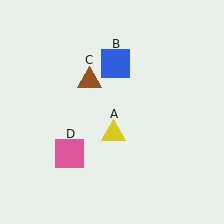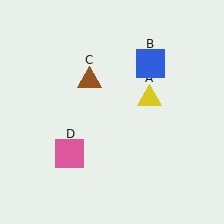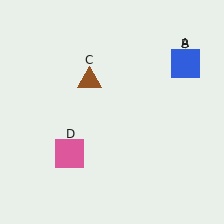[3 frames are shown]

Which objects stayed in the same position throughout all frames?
Brown triangle (object C) and pink square (object D) remained stationary.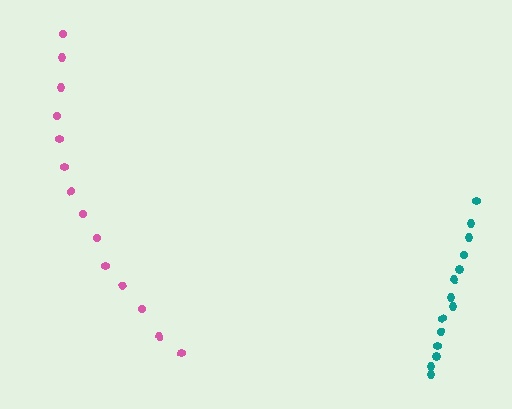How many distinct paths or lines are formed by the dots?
There are 2 distinct paths.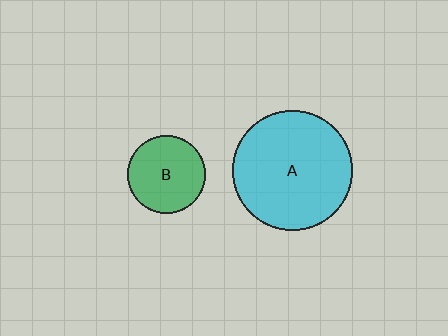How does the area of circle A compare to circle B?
Approximately 2.4 times.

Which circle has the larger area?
Circle A (cyan).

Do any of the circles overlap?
No, none of the circles overlap.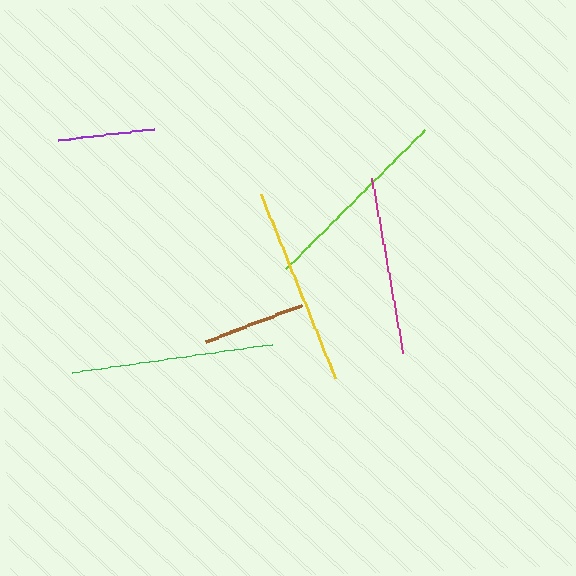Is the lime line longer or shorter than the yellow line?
The yellow line is longer than the lime line.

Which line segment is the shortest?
The purple line is the shortest at approximately 98 pixels.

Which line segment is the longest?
The green line is the longest at approximately 203 pixels.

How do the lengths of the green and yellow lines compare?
The green and yellow lines are approximately the same length.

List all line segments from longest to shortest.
From longest to shortest: green, yellow, lime, magenta, brown, purple.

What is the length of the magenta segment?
The magenta segment is approximately 178 pixels long.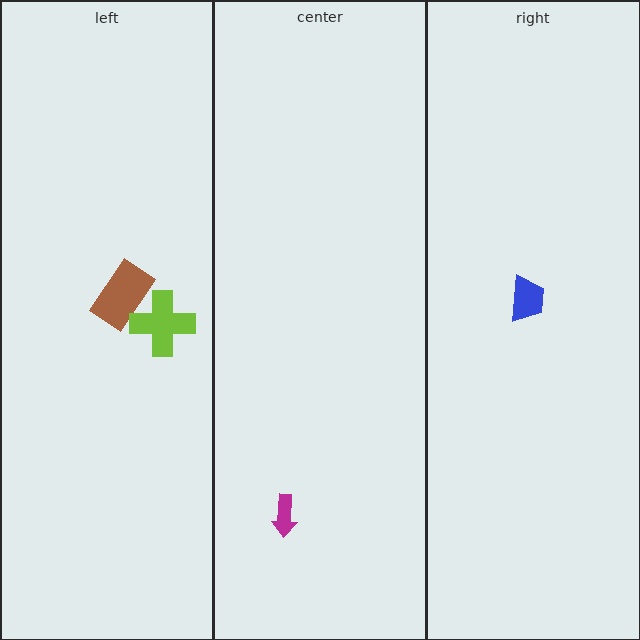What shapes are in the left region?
The brown rectangle, the lime cross.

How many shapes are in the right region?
1.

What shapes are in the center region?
The magenta arrow.